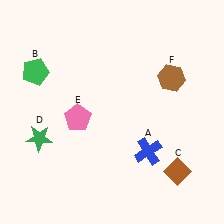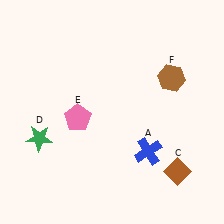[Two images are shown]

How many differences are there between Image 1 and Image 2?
There is 1 difference between the two images.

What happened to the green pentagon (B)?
The green pentagon (B) was removed in Image 2. It was in the top-left area of Image 1.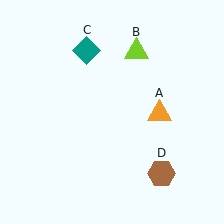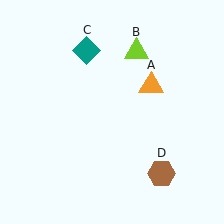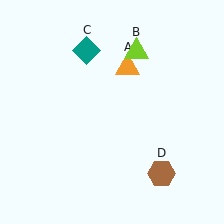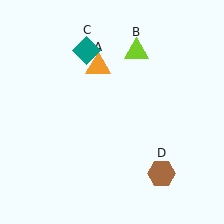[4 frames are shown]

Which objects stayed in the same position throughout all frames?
Lime triangle (object B) and teal diamond (object C) and brown hexagon (object D) remained stationary.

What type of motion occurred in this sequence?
The orange triangle (object A) rotated counterclockwise around the center of the scene.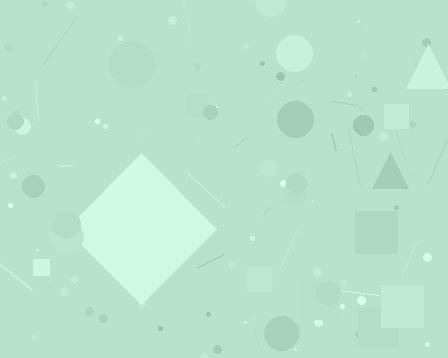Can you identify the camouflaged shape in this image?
The camouflaged shape is a diamond.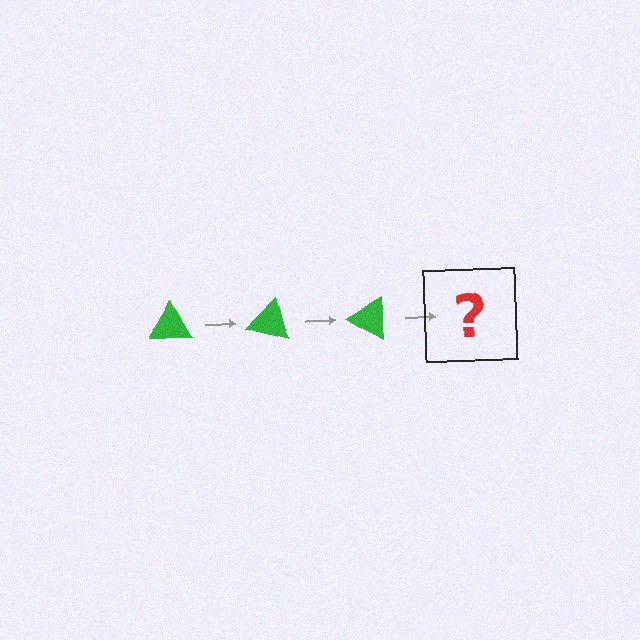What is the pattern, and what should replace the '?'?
The pattern is that the triangle rotates 15 degrees each step. The '?' should be a green triangle rotated 45 degrees.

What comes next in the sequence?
The next element should be a green triangle rotated 45 degrees.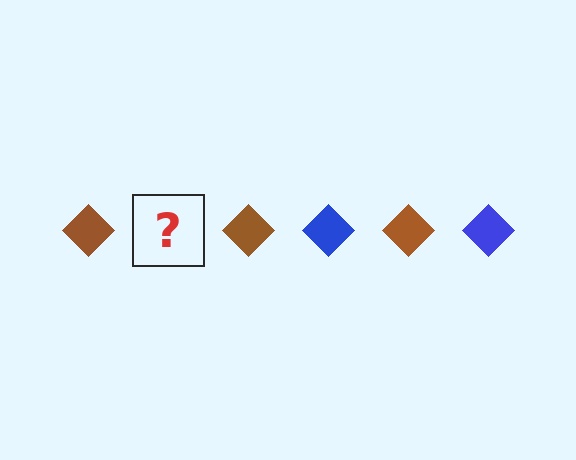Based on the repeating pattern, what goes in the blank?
The blank should be a blue diamond.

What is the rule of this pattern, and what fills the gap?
The rule is that the pattern cycles through brown, blue diamonds. The gap should be filled with a blue diamond.